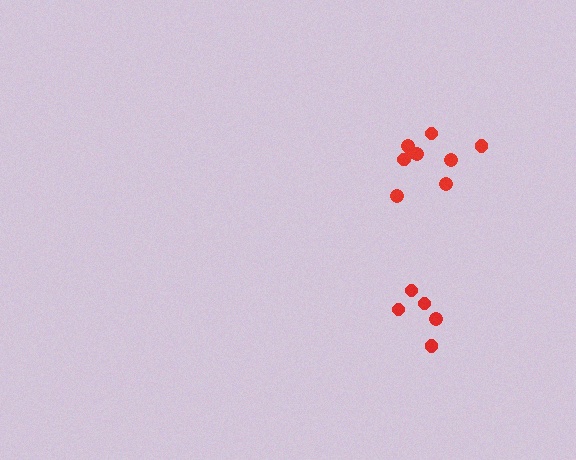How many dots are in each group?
Group 1: 5 dots, Group 2: 9 dots (14 total).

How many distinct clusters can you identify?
There are 2 distinct clusters.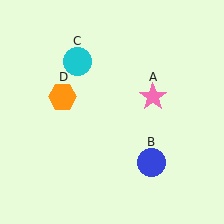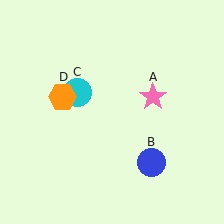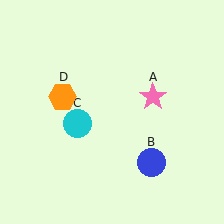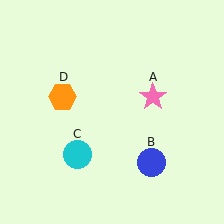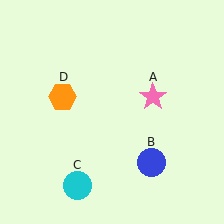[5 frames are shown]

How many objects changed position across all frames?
1 object changed position: cyan circle (object C).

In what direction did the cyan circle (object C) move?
The cyan circle (object C) moved down.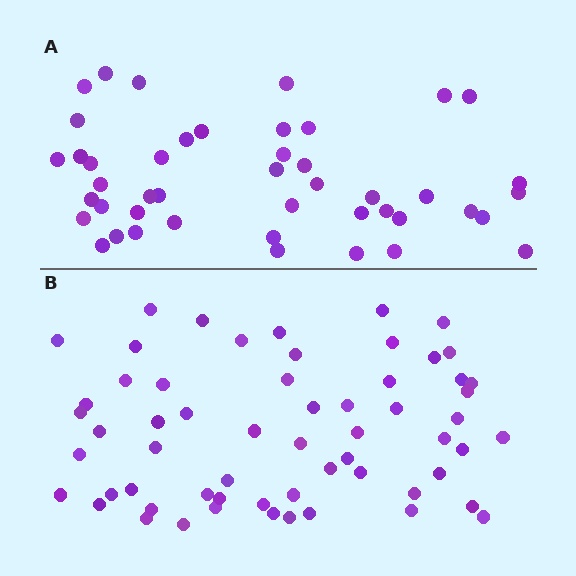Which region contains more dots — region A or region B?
Region B (the bottom region) has more dots.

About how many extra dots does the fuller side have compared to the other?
Region B has approximately 15 more dots than region A.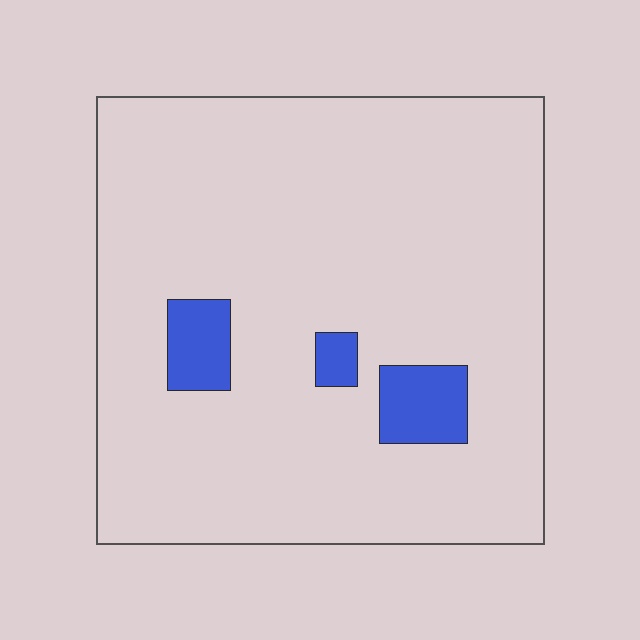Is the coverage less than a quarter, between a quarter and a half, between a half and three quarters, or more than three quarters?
Less than a quarter.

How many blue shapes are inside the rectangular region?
3.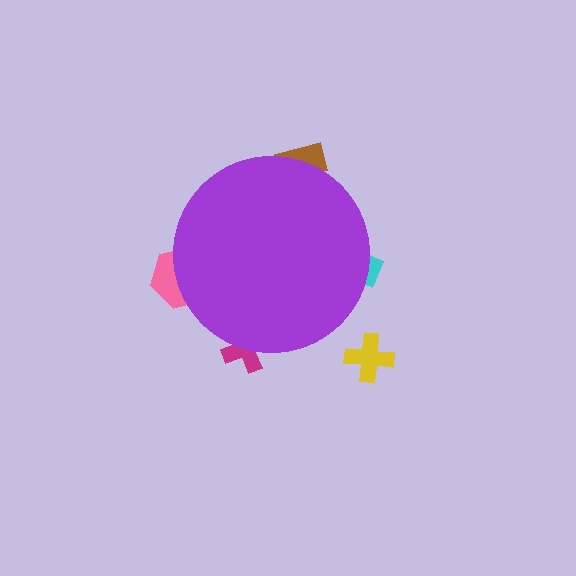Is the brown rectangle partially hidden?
Yes, the brown rectangle is partially hidden behind the purple circle.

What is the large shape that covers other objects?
A purple circle.